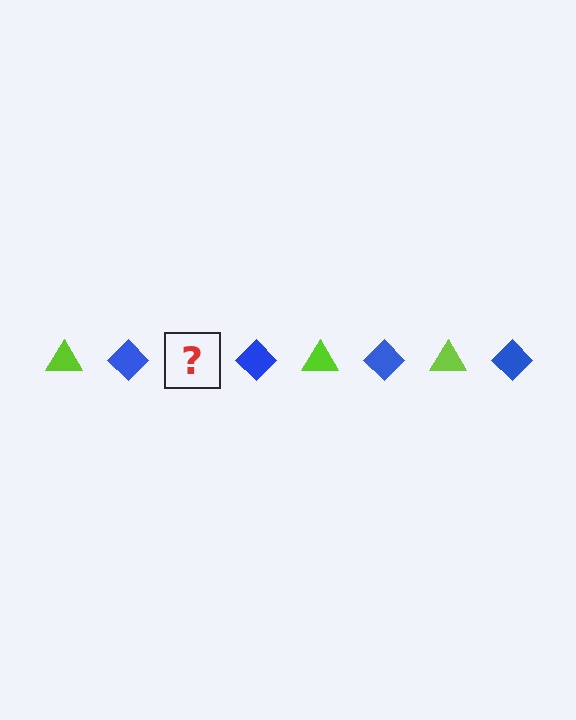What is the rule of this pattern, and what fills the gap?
The rule is that the pattern alternates between lime triangle and blue diamond. The gap should be filled with a lime triangle.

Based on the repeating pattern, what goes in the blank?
The blank should be a lime triangle.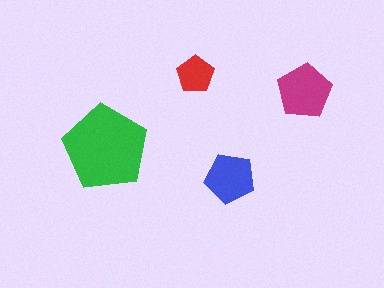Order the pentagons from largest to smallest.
the green one, the magenta one, the blue one, the red one.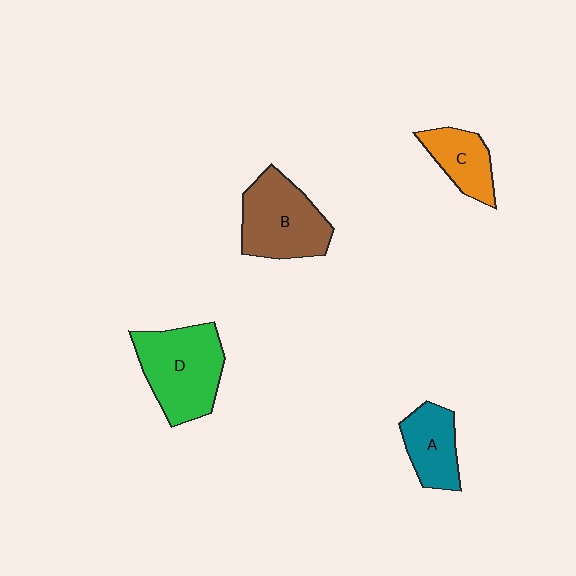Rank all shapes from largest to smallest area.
From largest to smallest: D (green), B (brown), A (teal), C (orange).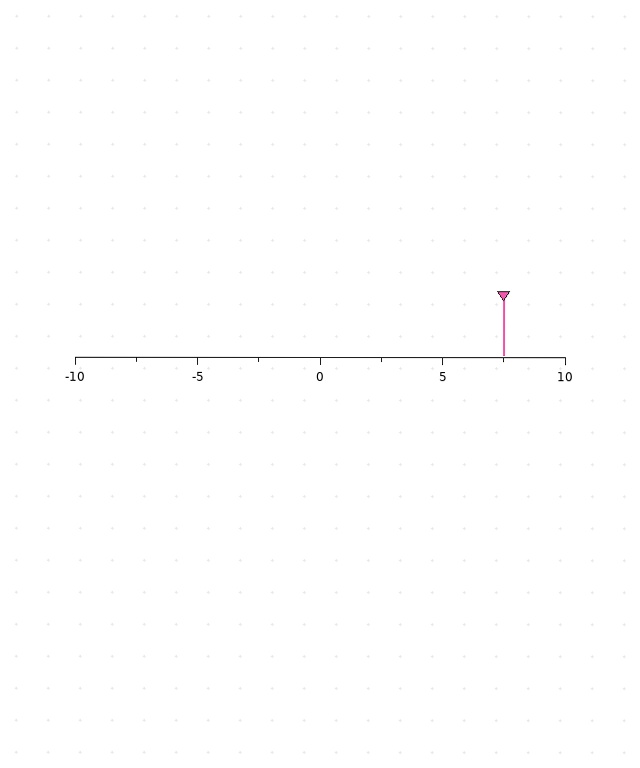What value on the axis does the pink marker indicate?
The marker indicates approximately 7.5.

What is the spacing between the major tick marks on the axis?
The major ticks are spaced 5 apart.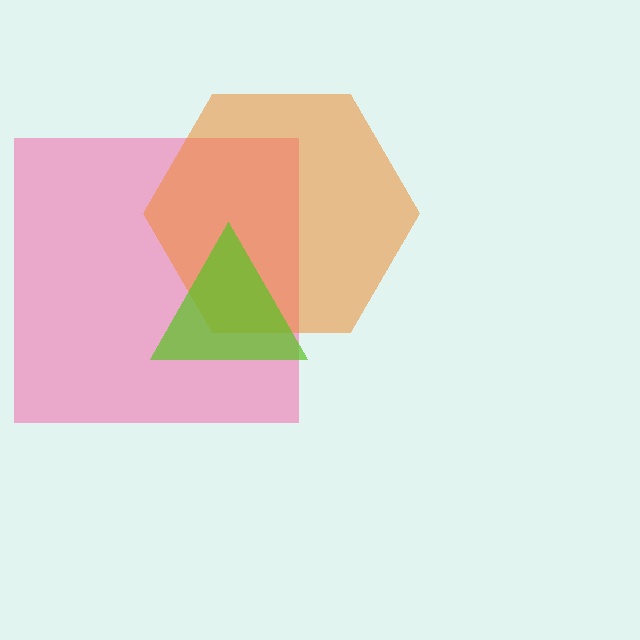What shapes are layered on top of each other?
The layered shapes are: a pink square, an orange hexagon, a lime triangle.